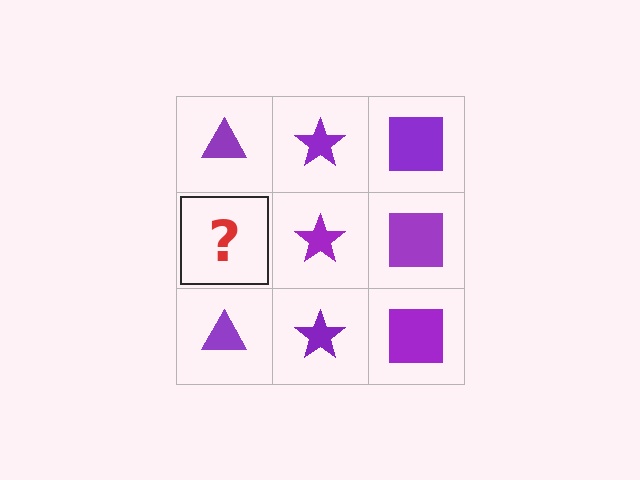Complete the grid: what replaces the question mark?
The question mark should be replaced with a purple triangle.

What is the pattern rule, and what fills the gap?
The rule is that each column has a consistent shape. The gap should be filled with a purple triangle.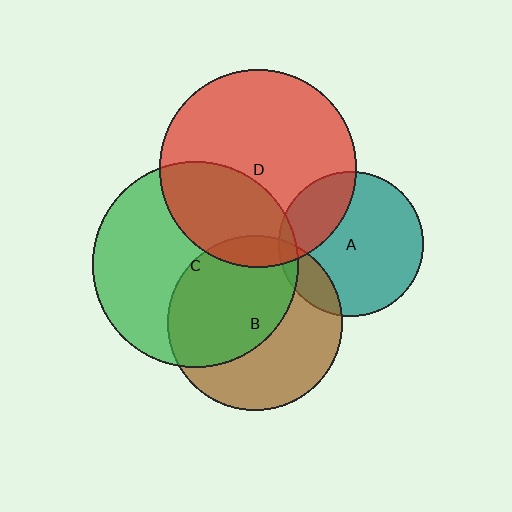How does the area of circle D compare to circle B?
Approximately 1.3 times.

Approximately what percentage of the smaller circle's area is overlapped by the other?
Approximately 55%.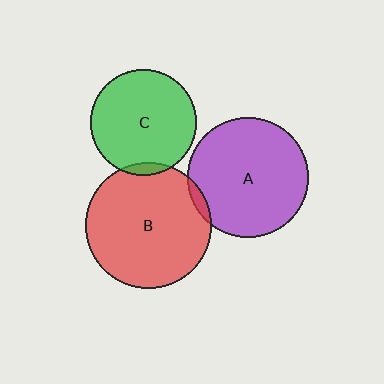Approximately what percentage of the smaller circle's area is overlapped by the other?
Approximately 5%.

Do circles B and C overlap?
Yes.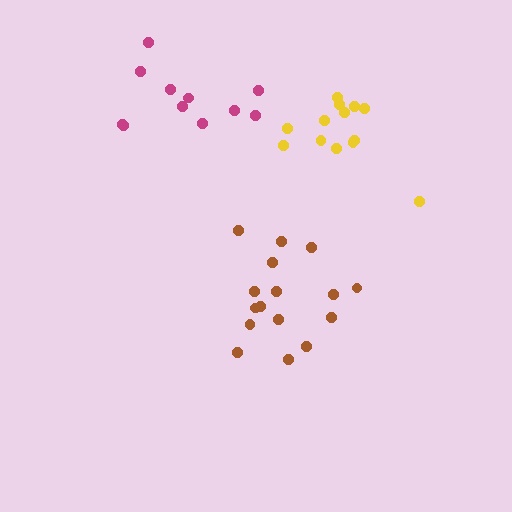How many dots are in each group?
Group 1: 16 dots, Group 2: 11 dots, Group 3: 13 dots (40 total).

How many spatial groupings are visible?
There are 3 spatial groupings.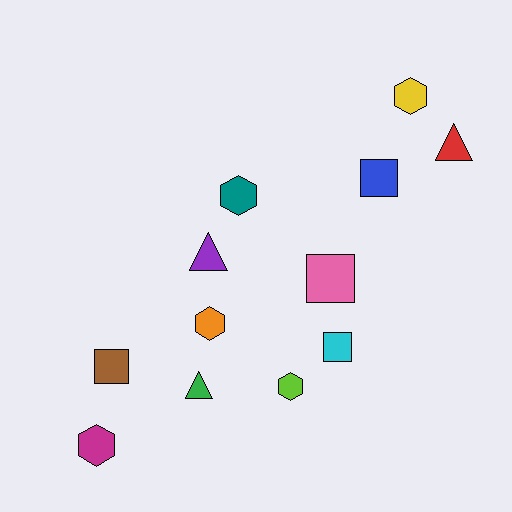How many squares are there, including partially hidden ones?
There are 4 squares.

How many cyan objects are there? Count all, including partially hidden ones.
There is 1 cyan object.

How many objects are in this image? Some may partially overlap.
There are 12 objects.